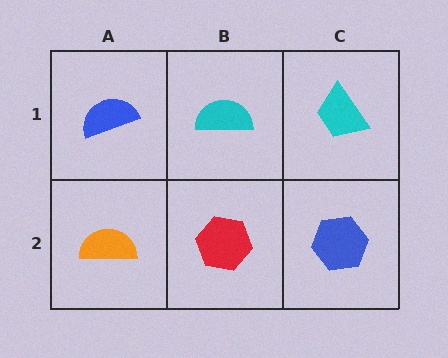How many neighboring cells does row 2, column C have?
2.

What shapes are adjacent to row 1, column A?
An orange semicircle (row 2, column A), a cyan semicircle (row 1, column B).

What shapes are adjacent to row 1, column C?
A blue hexagon (row 2, column C), a cyan semicircle (row 1, column B).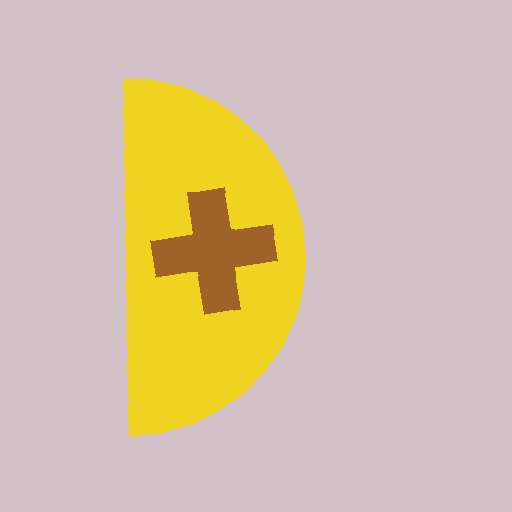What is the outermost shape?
The yellow semicircle.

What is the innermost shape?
The brown cross.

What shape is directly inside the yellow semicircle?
The brown cross.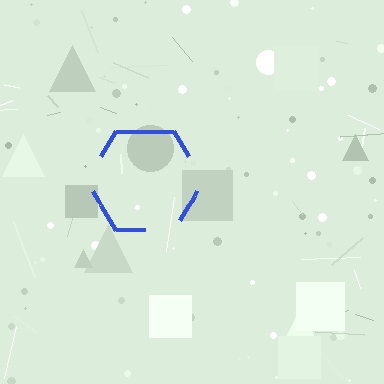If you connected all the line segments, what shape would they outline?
They would outline a hexagon.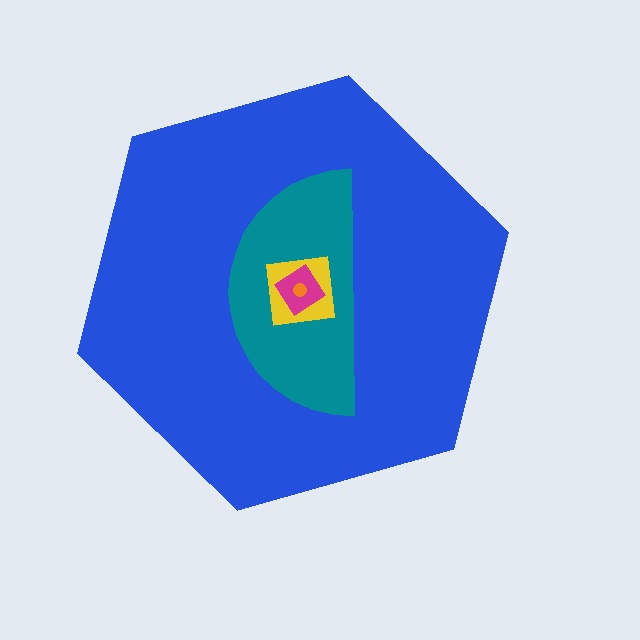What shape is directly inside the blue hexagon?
The teal semicircle.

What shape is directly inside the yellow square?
The magenta diamond.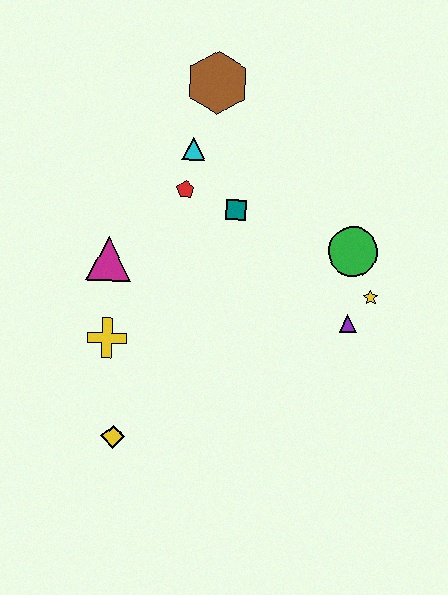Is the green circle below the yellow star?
No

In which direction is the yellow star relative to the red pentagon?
The yellow star is to the right of the red pentagon.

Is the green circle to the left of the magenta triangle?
No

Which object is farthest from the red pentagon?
The yellow diamond is farthest from the red pentagon.